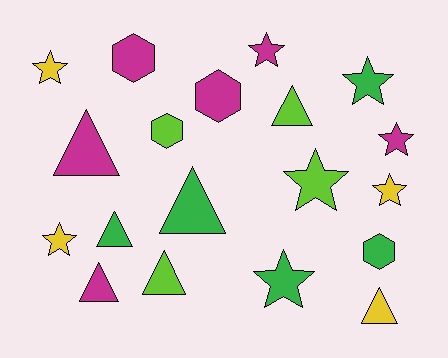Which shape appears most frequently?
Star, with 8 objects.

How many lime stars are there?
There is 1 lime star.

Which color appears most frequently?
Magenta, with 6 objects.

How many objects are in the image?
There are 19 objects.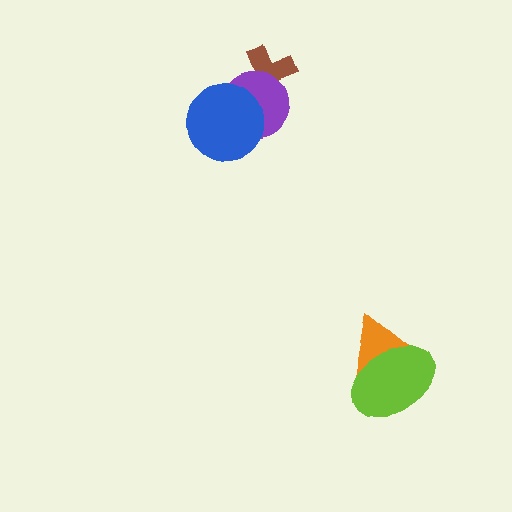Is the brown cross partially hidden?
Yes, it is partially covered by another shape.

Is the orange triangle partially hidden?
Yes, it is partially covered by another shape.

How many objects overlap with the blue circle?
1 object overlaps with the blue circle.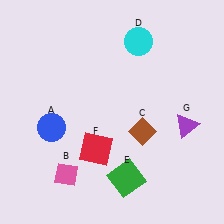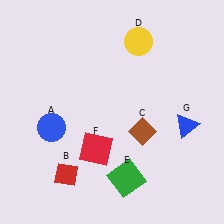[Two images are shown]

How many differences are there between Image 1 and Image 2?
There are 3 differences between the two images.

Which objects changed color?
B changed from pink to red. D changed from cyan to yellow. G changed from purple to blue.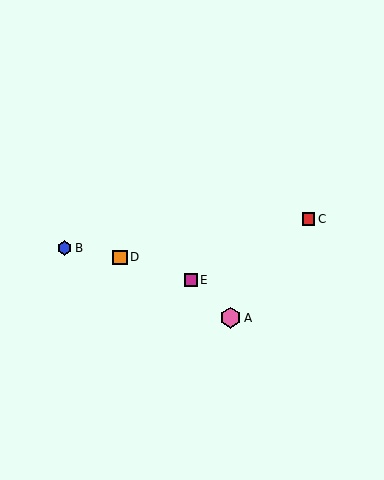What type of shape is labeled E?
Shape E is a magenta square.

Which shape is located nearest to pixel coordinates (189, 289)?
The magenta square (labeled E) at (191, 280) is nearest to that location.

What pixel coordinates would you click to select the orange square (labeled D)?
Click at (120, 257) to select the orange square D.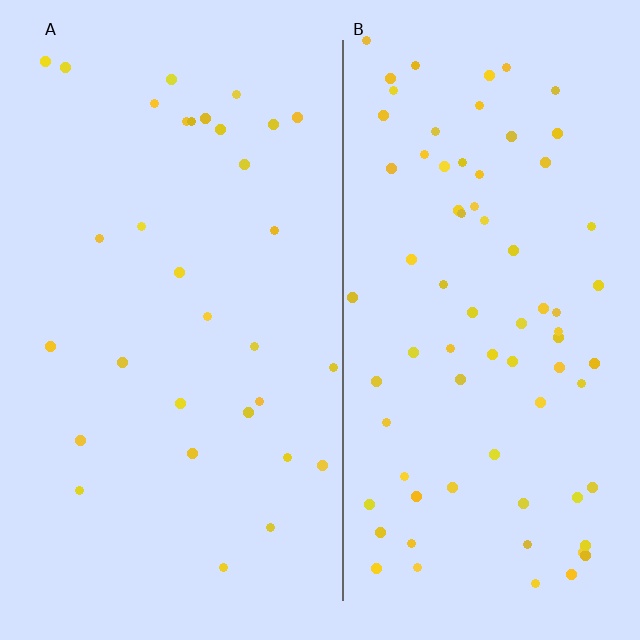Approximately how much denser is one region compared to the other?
Approximately 2.4× — region B over region A.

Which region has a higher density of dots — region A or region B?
B (the right).